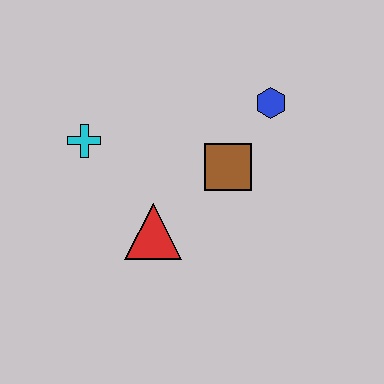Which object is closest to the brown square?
The blue hexagon is closest to the brown square.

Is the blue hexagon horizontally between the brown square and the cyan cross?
No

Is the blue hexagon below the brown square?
No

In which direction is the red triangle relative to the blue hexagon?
The red triangle is below the blue hexagon.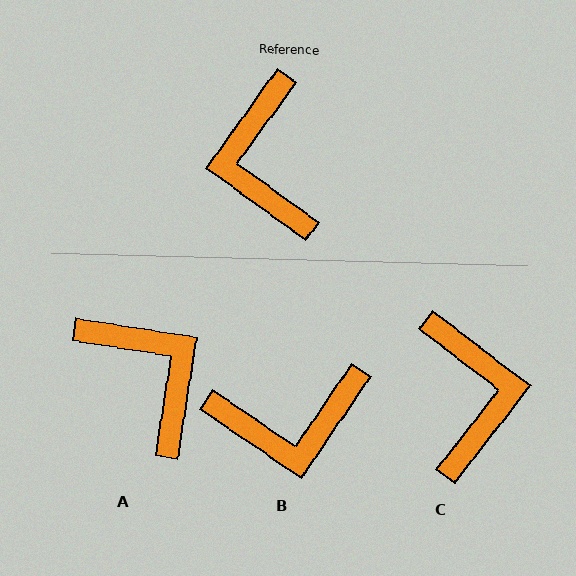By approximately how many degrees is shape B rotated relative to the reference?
Approximately 92 degrees counter-clockwise.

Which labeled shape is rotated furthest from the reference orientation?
C, about 178 degrees away.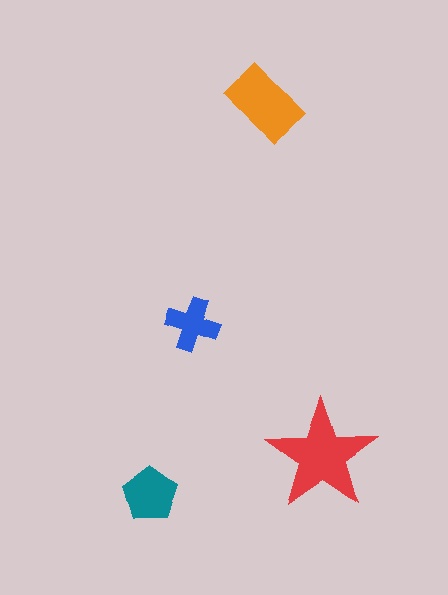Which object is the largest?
The red star.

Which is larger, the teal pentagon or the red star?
The red star.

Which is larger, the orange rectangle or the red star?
The red star.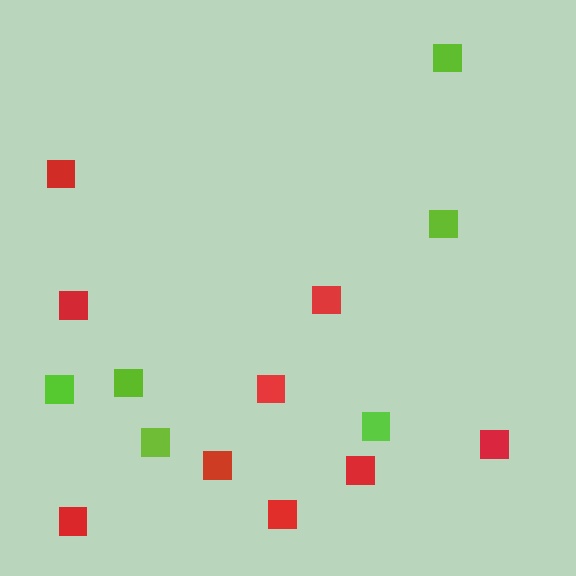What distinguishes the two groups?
There are 2 groups: one group of red squares (9) and one group of lime squares (6).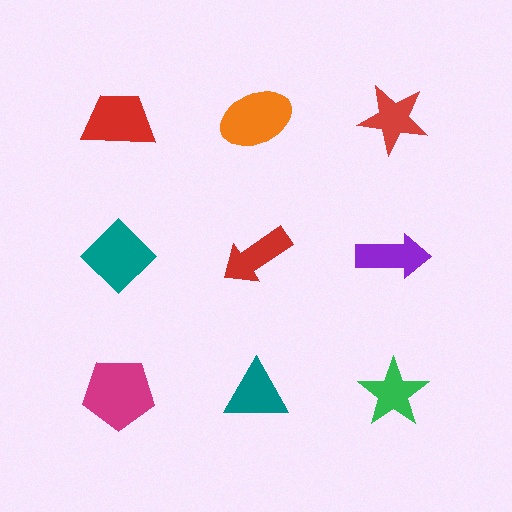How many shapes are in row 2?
3 shapes.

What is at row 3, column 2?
A teal triangle.